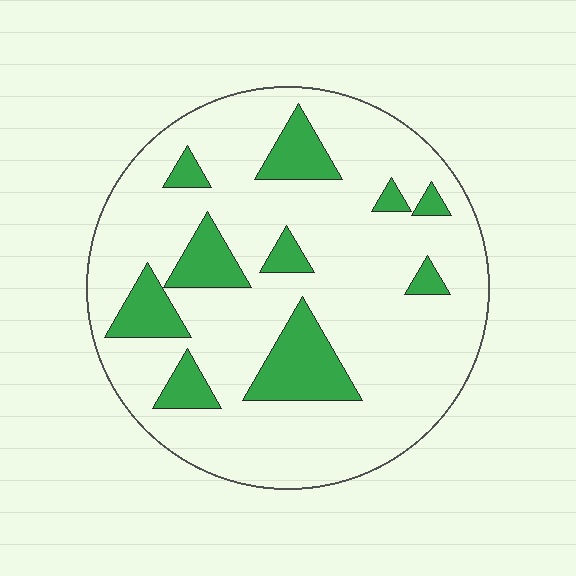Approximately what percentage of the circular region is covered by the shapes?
Approximately 20%.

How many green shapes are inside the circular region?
10.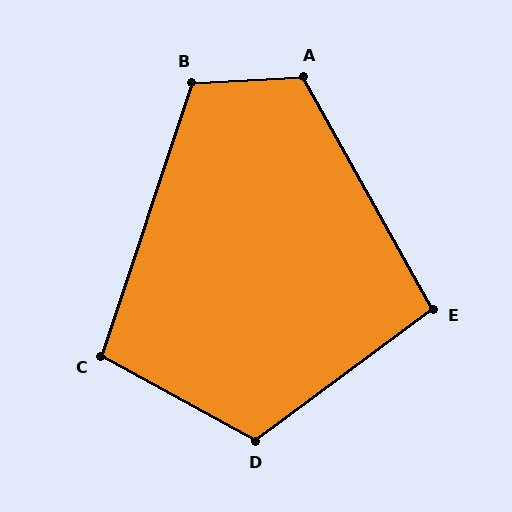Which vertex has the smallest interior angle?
E, at approximately 97 degrees.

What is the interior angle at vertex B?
Approximately 111 degrees (obtuse).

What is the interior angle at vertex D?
Approximately 115 degrees (obtuse).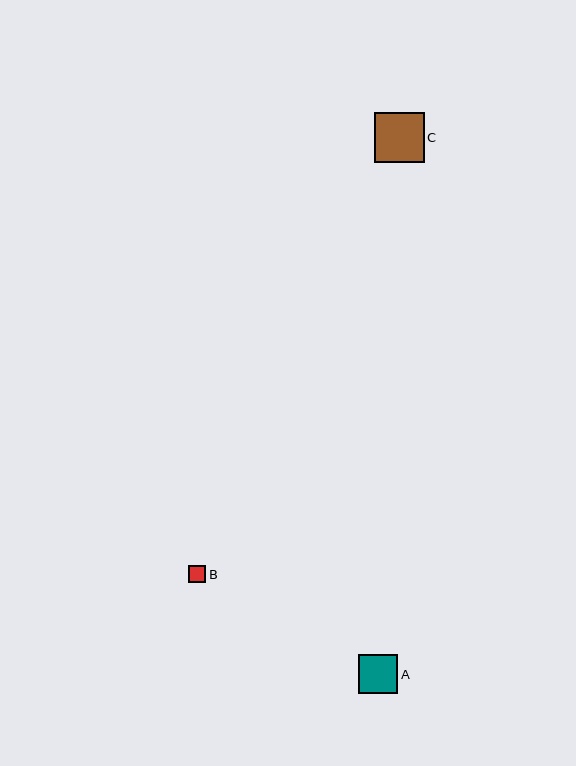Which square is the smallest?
Square B is the smallest with a size of approximately 17 pixels.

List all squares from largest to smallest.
From largest to smallest: C, A, B.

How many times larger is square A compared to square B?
Square A is approximately 2.3 times the size of square B.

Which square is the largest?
Square C is the largest with a size of approximately 50 pixels.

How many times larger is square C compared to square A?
Square C is approximately 1.3 times the size of square A.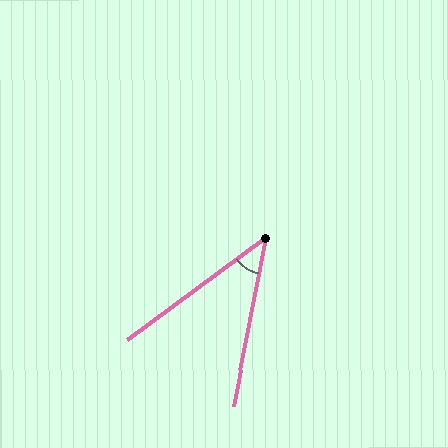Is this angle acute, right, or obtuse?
It is acute.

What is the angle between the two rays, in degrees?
Approximately 43 degrees.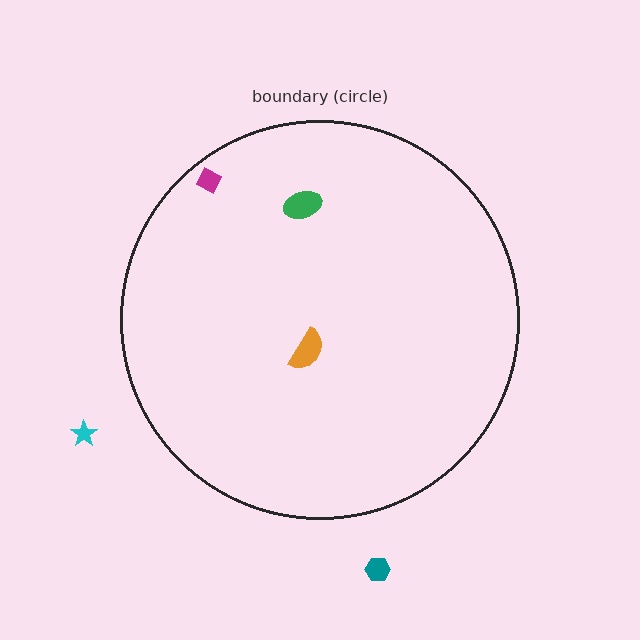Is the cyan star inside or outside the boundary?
Outside.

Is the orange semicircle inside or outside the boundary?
Inside.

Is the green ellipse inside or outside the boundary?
Inside.